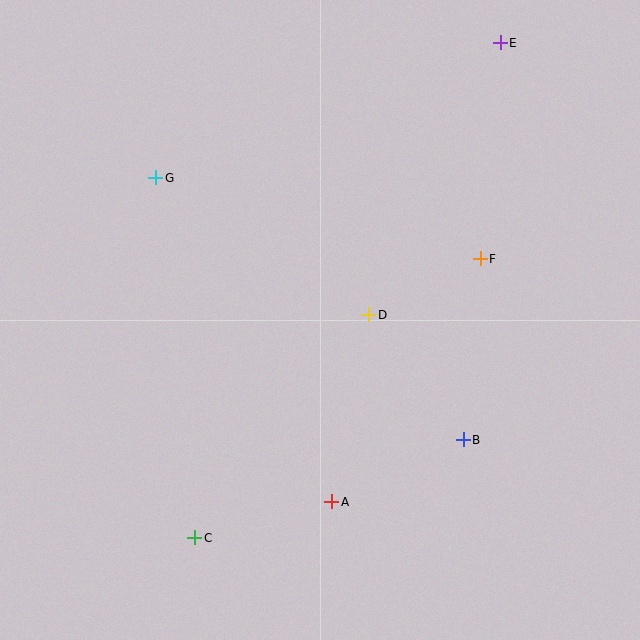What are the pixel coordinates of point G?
Point G is at (156, 178).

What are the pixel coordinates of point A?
Point A is at (332, 502).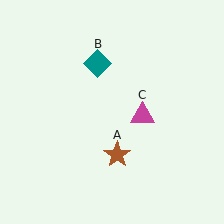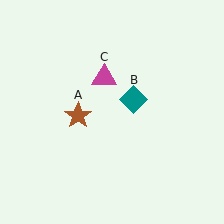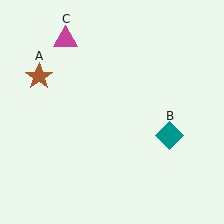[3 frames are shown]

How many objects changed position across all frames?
3 objects changed position: brown star (object A), teal diamond (object B), magenta triangle (object C).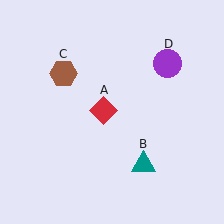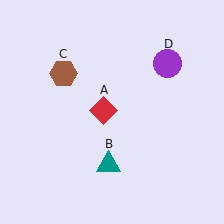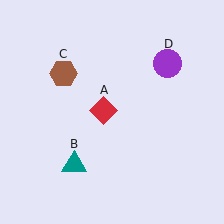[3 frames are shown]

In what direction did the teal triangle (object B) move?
The teal triangle (object B) moved left.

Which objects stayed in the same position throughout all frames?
Red diamond (object A) and brown hexagon (object C) and purple circle (object D) remained stationary.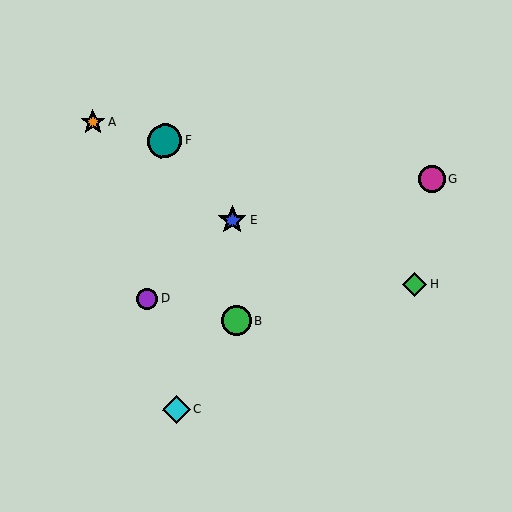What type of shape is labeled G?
Shape G is a magenta circle.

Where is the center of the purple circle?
The center of the purple circle is at (148, 299).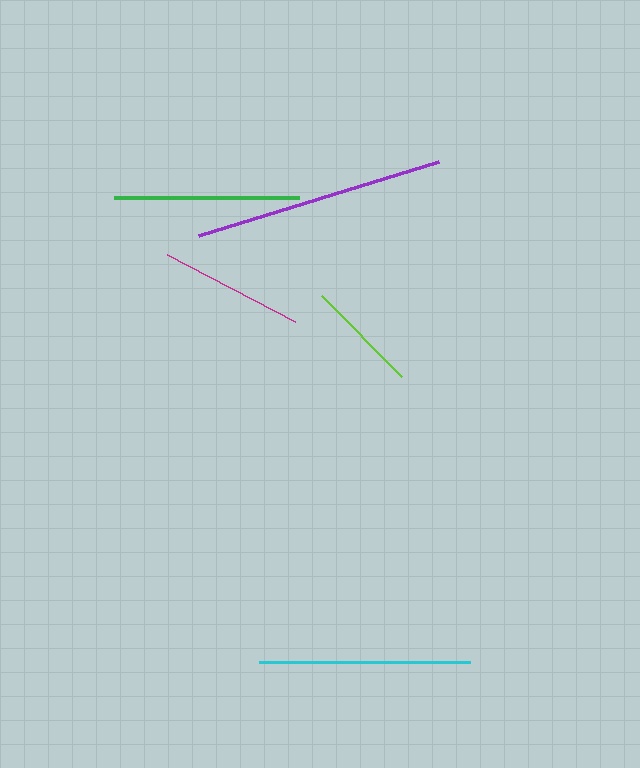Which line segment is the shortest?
The lime line is the shortest at approximately 113 pixels.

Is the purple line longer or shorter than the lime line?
The purple line is longer than the lime line.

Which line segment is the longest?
The purple line is the longest at approximately 251 pixels.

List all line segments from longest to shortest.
From longest to shortest: purple, cyan, green, magenta, lime.